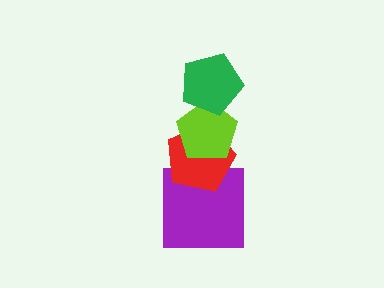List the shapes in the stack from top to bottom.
From top to bottom: the green pentagon, the lime pentagon, the red pentagon, the purple square.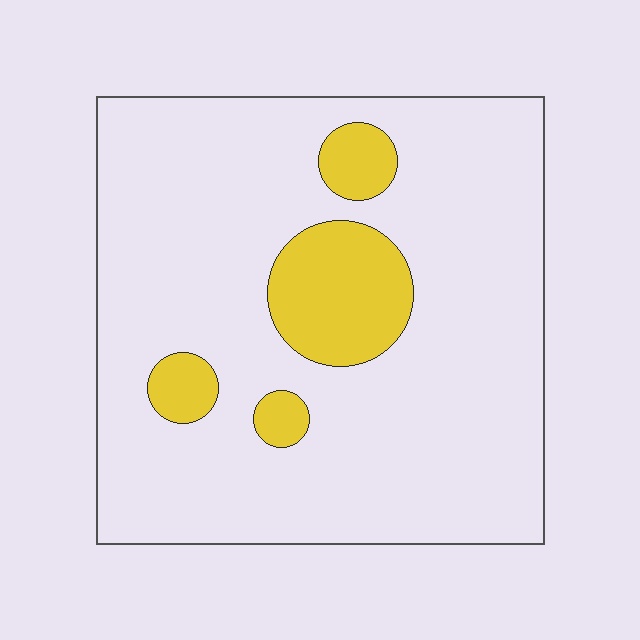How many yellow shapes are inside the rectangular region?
4.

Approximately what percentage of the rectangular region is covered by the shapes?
Approximately 15%.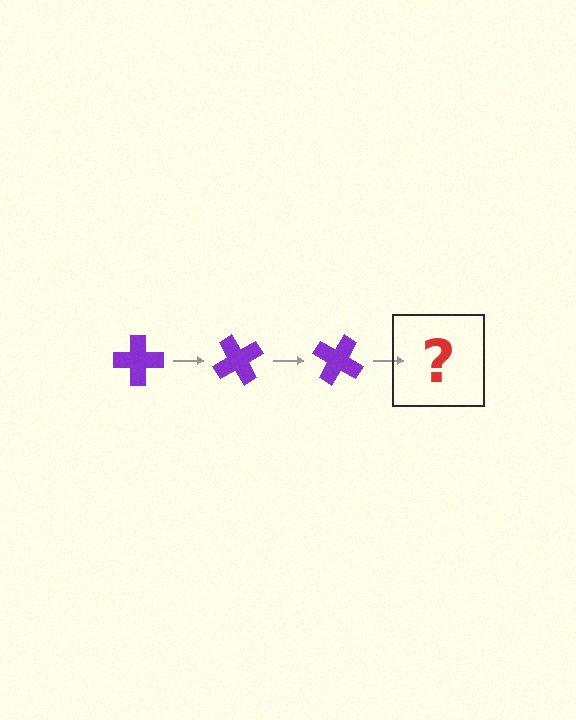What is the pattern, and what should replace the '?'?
The pattern is that the cross rotates 60 degrees each step. The '?' should be a purple cross rotated 180 degrees.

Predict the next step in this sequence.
The next step is a purple cross rotated 180 degrees.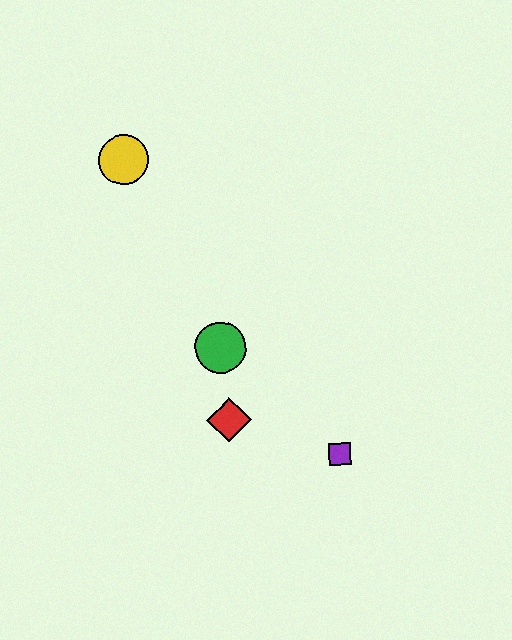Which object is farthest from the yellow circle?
The purple square is farthest from the yellow circle.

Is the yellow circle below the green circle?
No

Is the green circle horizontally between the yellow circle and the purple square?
Yes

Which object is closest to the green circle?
The red diamond is closest to the green circle.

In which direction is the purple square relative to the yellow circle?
The purple square is below the yellow circle.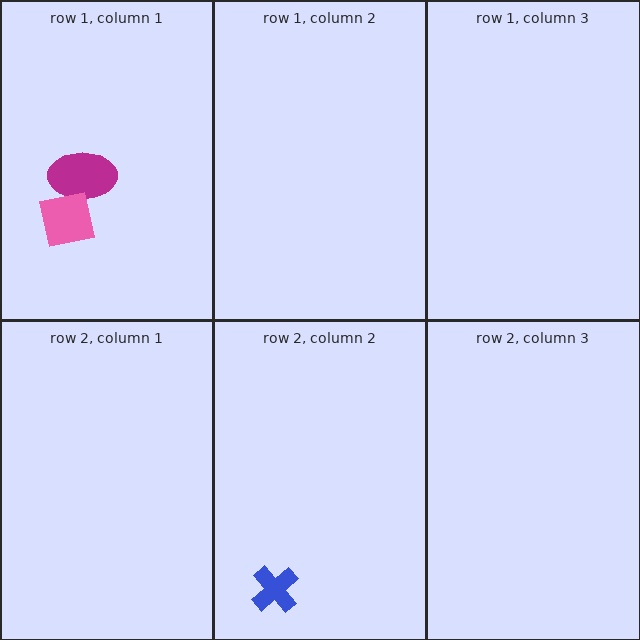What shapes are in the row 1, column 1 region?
The magenta ellipse, the pink square.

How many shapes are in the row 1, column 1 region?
2.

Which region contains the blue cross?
The row 2, column 2 region.